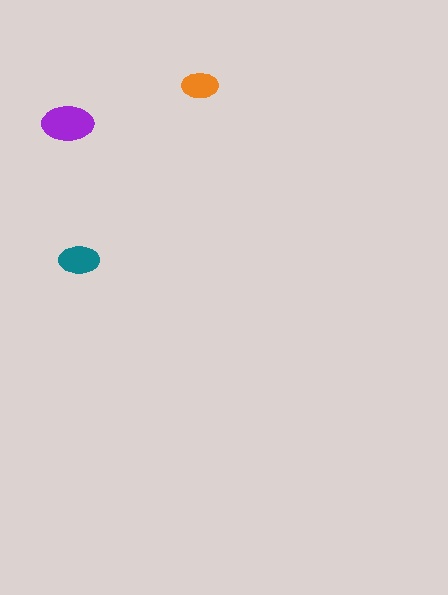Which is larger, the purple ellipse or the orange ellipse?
The purple one.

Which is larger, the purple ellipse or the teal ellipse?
The purple one.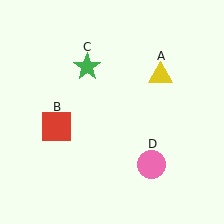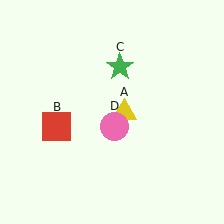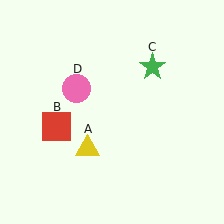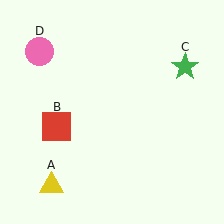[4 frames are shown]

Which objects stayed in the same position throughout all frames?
Red square (object B) remained stationary.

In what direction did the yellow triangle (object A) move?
The yellow triangle (object A) moved down and to the left.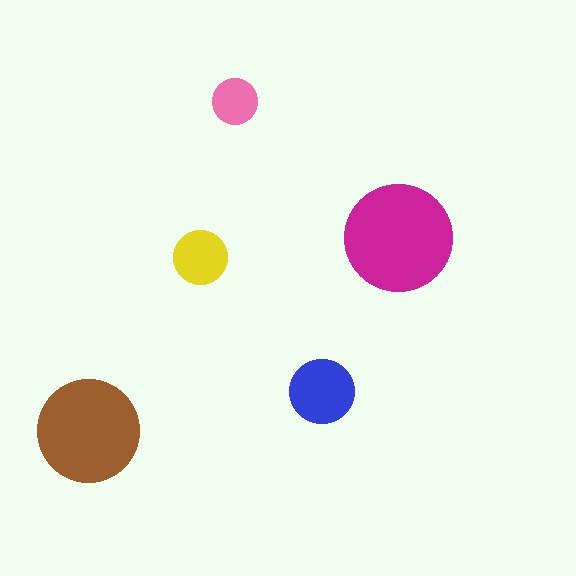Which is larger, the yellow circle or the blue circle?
The blue one.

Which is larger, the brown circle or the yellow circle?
The brown one.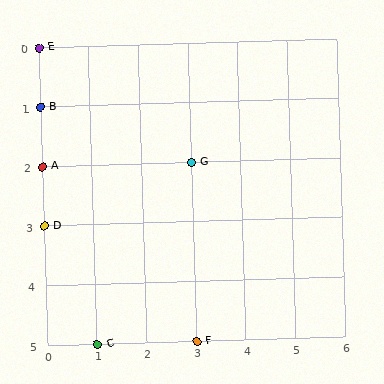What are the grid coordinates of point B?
Point B is at grid coordinates (0, 1).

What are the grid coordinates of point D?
Point D is at grid coordinates (0, 3).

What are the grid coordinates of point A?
Point A is at grid coordinates (0, 2).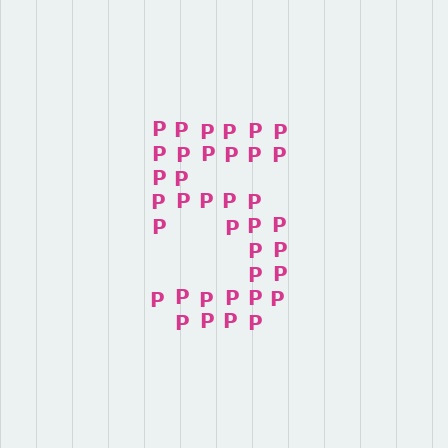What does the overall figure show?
The overall figure shows the digit 5.